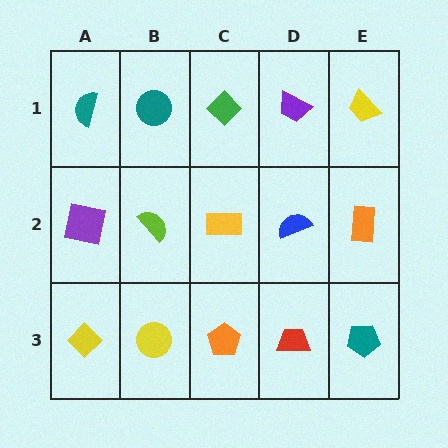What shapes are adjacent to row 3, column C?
A yellow rectangle (row 2, column C), a yellow circle (row 3, column B), a red trapezoid (row 3, column D).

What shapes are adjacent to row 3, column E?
An orange rectangle (row 2, column E), a red trapezoid (row 3, column D).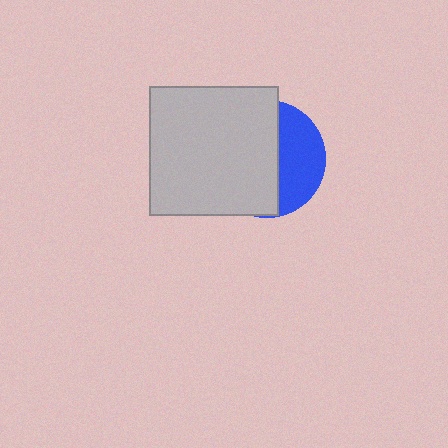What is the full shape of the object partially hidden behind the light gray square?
The partially hidden object is a blue circle.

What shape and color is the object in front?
The object in front is a light gray square.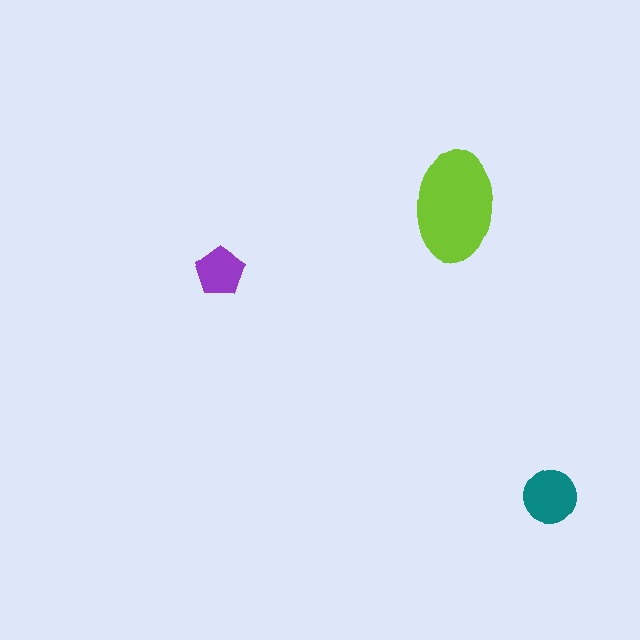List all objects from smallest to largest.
The purple pentagon, the teal circle, the lime ellipse.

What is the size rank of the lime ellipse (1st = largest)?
1st.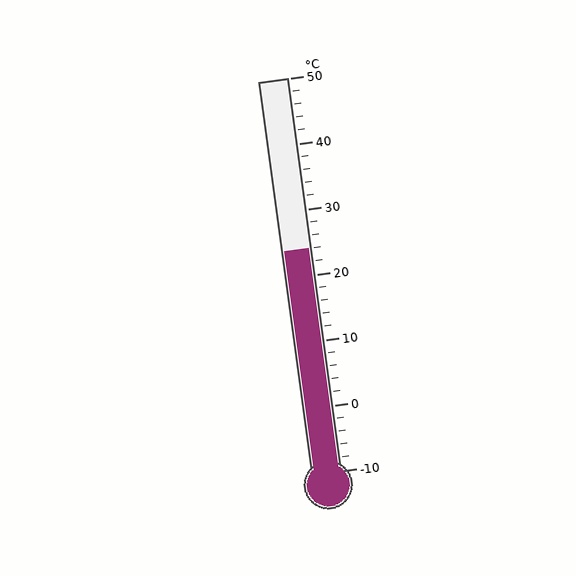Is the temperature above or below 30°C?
The temperature is below 30°C.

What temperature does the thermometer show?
The thermometer shows approximately 24°C.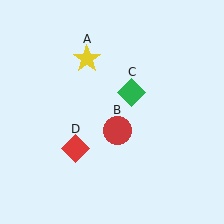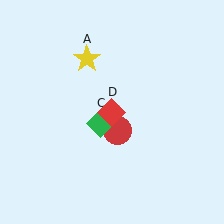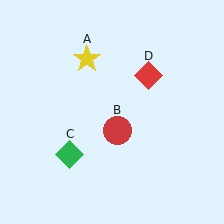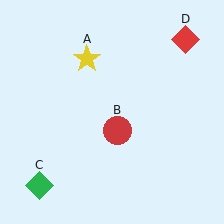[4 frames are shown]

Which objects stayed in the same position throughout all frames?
Yellow star (object A) and red circle (object B) remained stationary.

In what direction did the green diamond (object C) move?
The green diamond (object C) moved down and to the left.